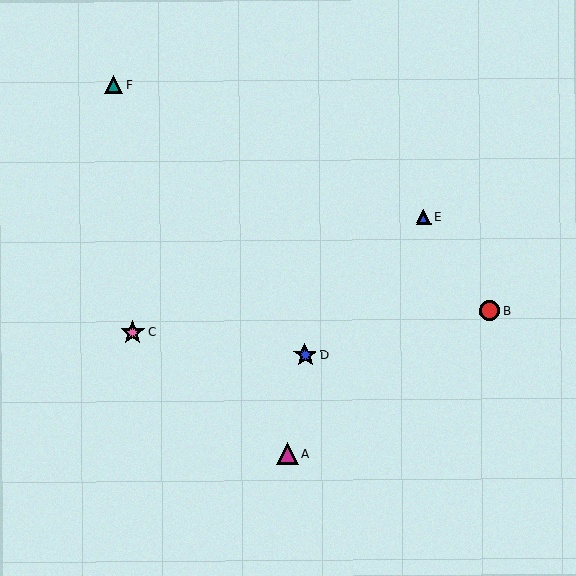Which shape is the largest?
The pink star (labeled C) is the largest.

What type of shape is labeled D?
Shape D is a blue star.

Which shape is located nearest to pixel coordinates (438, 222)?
The blue triangle (labeled E) at (424, 217) is nearest to that location.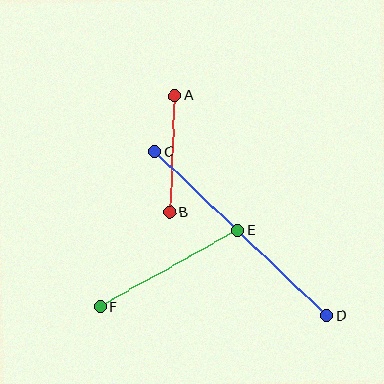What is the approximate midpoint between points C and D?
The midpoint is at approximately (241, 234) pixels.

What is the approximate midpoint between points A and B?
The midpoint is at approximately (172, 154) pixels.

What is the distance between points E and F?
The distance is approximately 158 pixels.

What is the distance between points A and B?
The distance is approximately 116 pixels.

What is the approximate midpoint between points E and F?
The midpoint is at approximately (169, 269) pixels.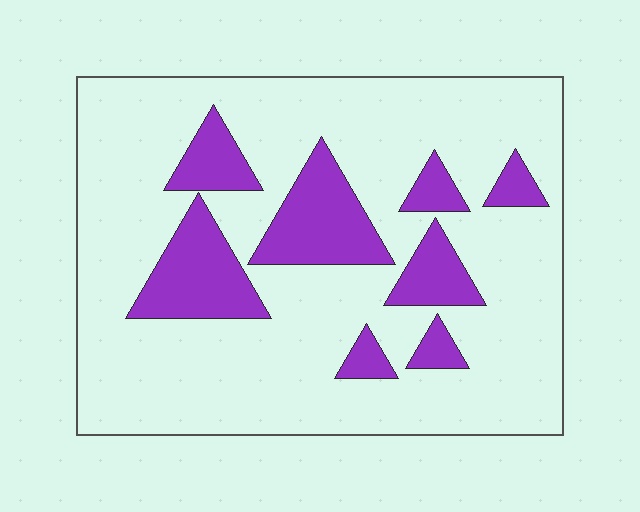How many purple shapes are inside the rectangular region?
8.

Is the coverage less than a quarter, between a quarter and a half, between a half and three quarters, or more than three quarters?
Less than a quarter.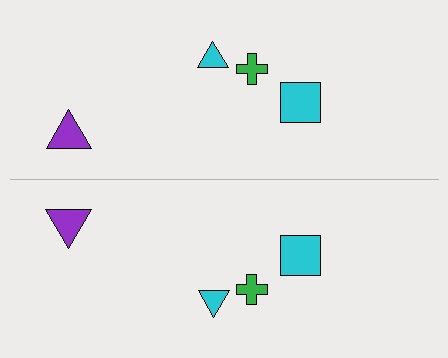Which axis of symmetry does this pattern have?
The pattern has a horizontal axis of symmetry running through the center of the image.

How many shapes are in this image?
There are 8 shapes in this image.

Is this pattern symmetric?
Yes, this pattern has bilateral (reflection) symmetry.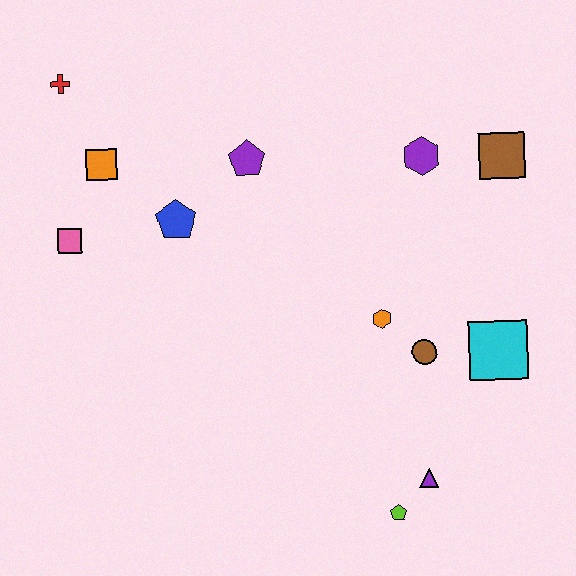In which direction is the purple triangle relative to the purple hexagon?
The purple triangle is below the purple hexagon.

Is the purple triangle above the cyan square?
No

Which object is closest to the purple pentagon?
The blue pentagon is closest to the purple pentagon.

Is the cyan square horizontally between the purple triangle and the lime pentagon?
No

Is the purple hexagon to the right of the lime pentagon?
Yes